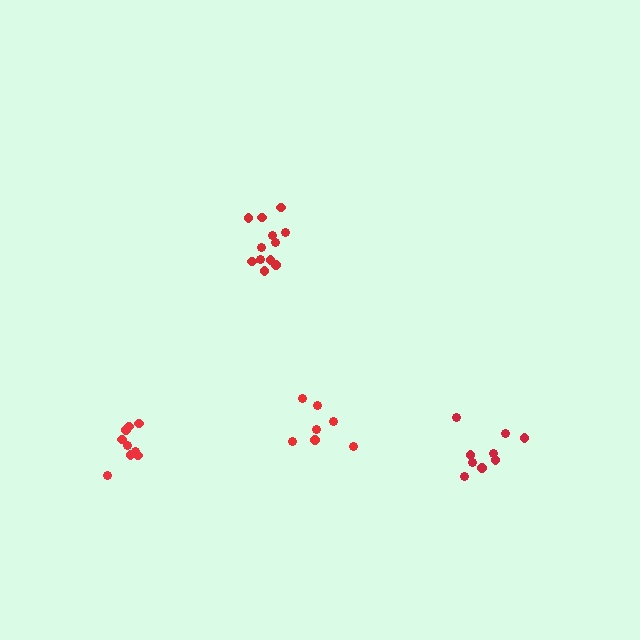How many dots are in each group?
Group 1: 9 dots, Group 2: 12 dots, Group 3: 9 dots, Group 4: 7 dots (37 total).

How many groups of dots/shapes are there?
There are 4 groups.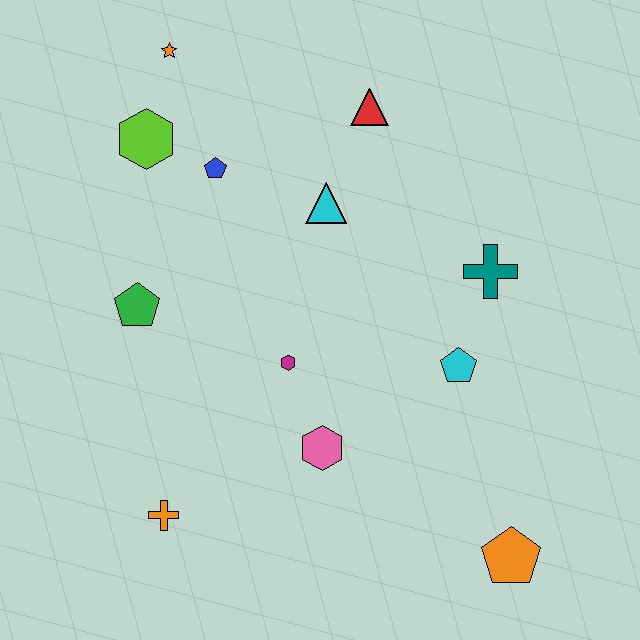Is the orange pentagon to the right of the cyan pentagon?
Yes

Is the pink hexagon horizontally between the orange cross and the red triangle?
Yes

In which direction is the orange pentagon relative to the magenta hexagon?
The orange pentagon is to the right of the magenta hexagon.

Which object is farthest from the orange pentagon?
The orange star is farthest from the orange pentagon.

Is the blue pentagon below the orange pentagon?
No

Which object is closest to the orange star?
The lime hexagon is closest to the orange star.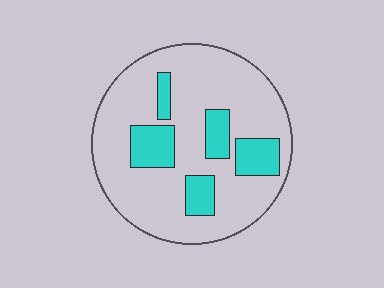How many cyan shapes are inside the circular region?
5.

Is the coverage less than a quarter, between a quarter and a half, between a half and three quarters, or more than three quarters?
Less than a quarter.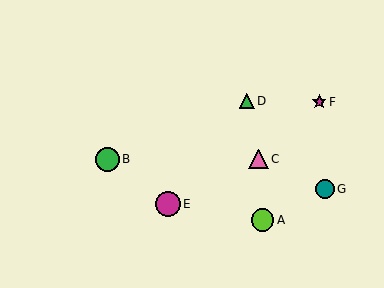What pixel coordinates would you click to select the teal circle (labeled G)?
Click at (325, 189) to select the teal circle G.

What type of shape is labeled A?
Shape A is a lime circle.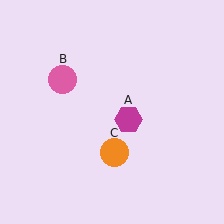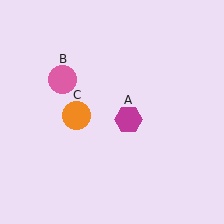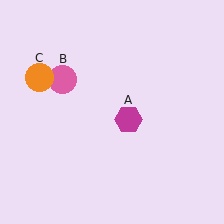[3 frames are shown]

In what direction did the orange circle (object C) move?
The orange circle (object C) moved up and to the left.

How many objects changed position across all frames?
1 object changed position: orange circle (object C).